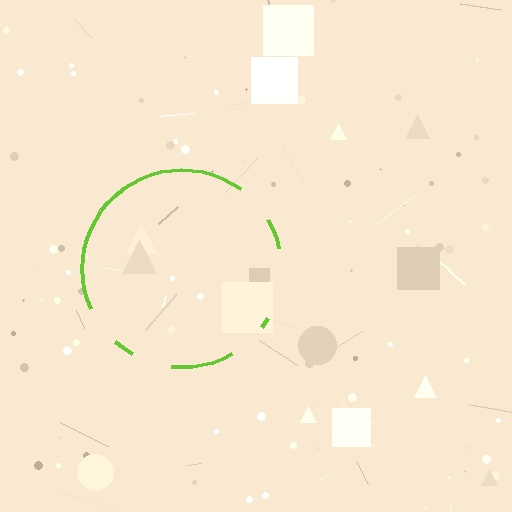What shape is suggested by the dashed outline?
The dashed outline suggests a circle.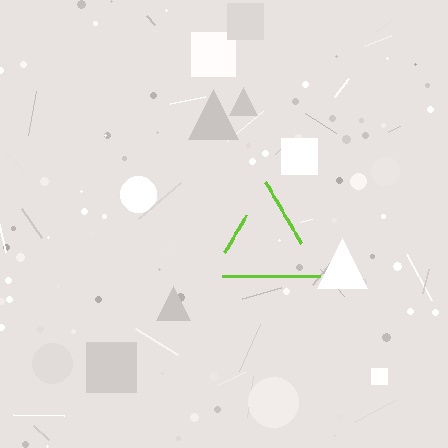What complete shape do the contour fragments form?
The contour fragments form a triangle.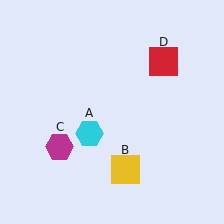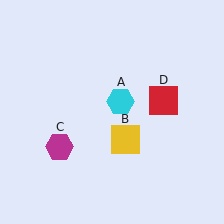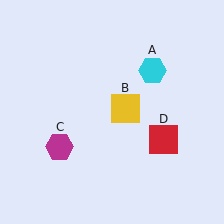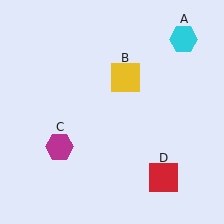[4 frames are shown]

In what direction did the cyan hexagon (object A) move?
The cyan hexagon (object A) moved up and to the right.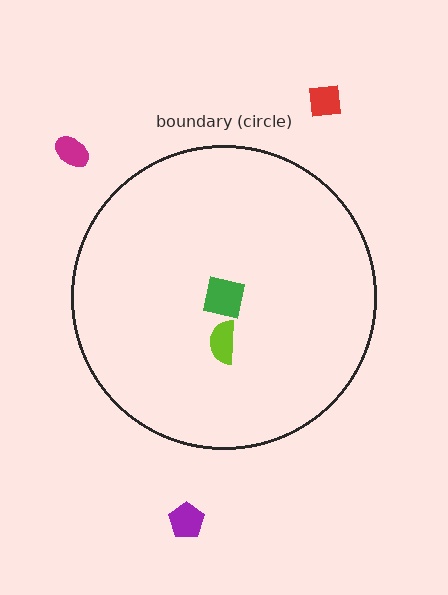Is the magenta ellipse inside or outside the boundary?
Outside.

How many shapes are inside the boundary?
2 inside, 3 outside.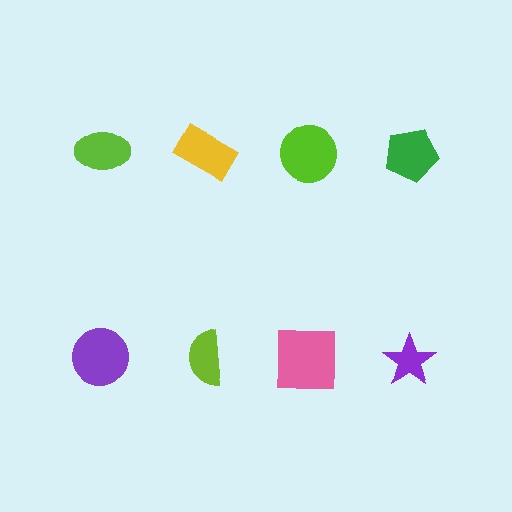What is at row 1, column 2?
A yellow rectangle.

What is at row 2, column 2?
A lime semicircle.